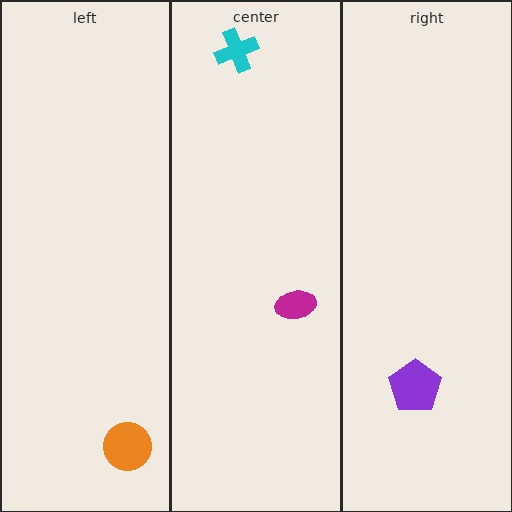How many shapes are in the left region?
1.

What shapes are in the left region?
The orange circle.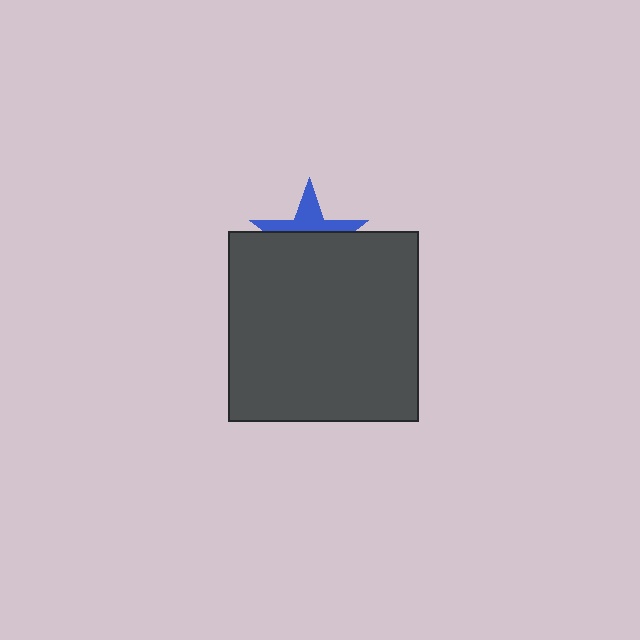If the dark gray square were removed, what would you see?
You would see the complete blue star.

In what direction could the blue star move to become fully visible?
The blue star could move up. That would shift it out from behind the dark gray square entirely.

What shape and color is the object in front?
The object in front is a dark gray square.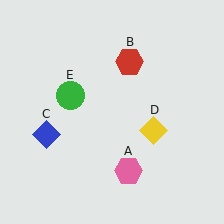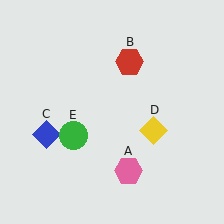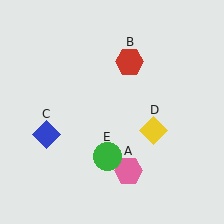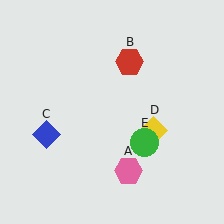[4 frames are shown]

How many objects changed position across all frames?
1 object changed position: green circle (object E).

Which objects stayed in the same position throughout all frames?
Pink hexagon (object A) and red hexagon (object B) and blue diamond (object C) and yellow diamond (object D) remained stationary.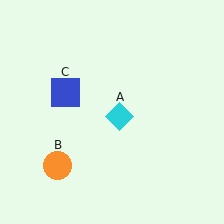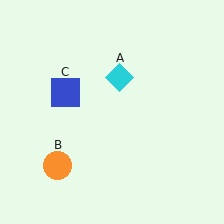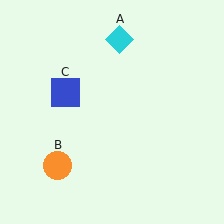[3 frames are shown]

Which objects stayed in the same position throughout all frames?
Orange circle (object B) and blue square (object C) remained stationary.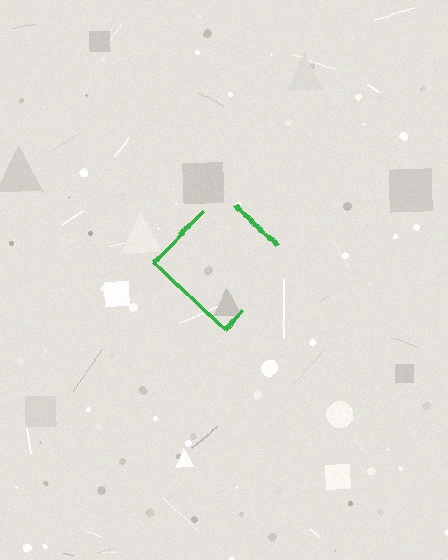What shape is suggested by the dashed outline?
The dashed outline suggests a diamond.